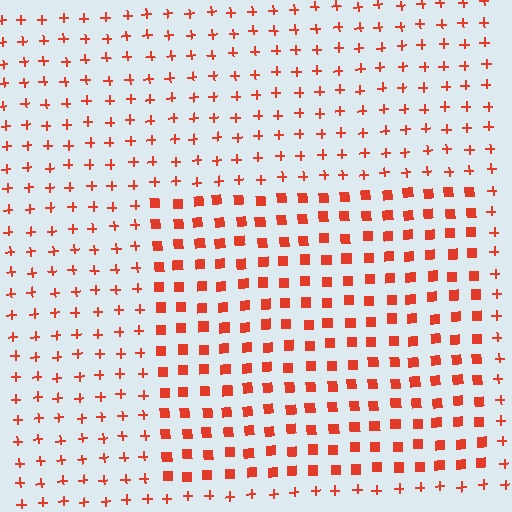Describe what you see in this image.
The image is filled with small red elements arranged in a uniform grid. A rectangle-shaped region contains squares, while the surrounding area contains plus signs. The boundary is defined purely by the change in element shape.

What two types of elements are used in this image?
The image uses squares inside the rectangle region and plus signs outside it.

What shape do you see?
I see a rectangle.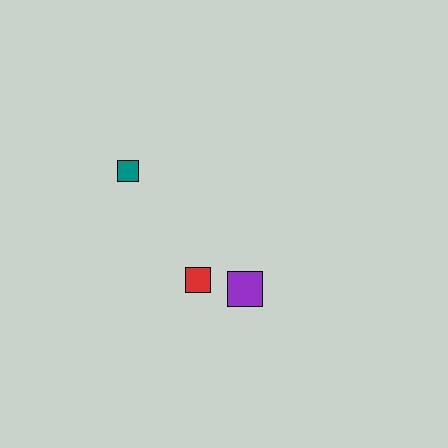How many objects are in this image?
There are 3 objects.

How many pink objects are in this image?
There are no pink objects.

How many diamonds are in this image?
There are no diamonds.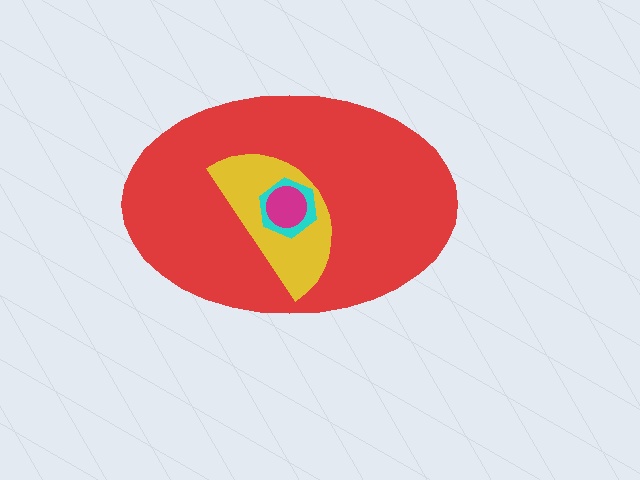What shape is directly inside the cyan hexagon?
The magenta circle.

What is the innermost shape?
The magenta circle.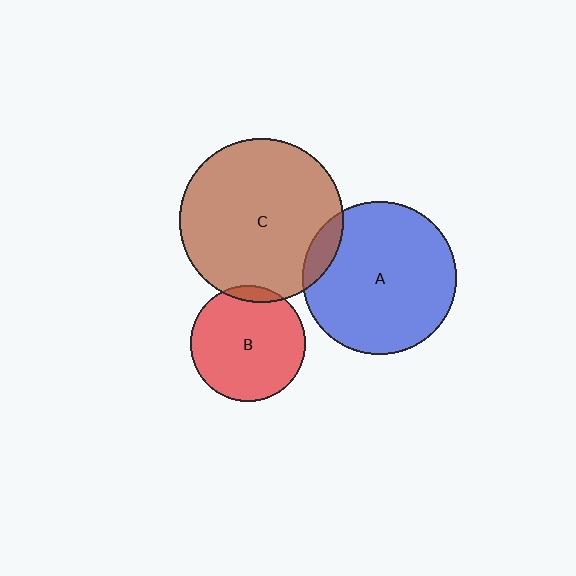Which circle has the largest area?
Circle C (brown).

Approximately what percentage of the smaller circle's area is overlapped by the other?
Approximately 5%.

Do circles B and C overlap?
Yes.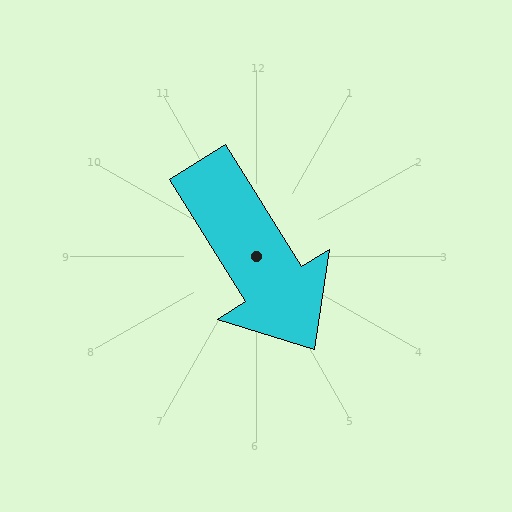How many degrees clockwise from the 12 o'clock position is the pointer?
Approximately 148 degrees.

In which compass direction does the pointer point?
Southeast.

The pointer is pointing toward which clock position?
Roughly 5 o'clock.